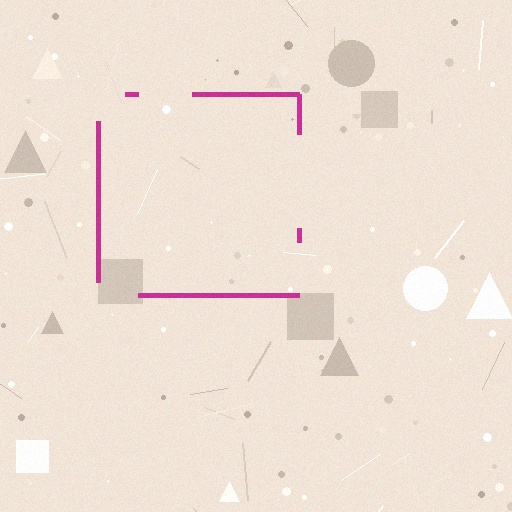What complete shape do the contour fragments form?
The contour fragments form a square.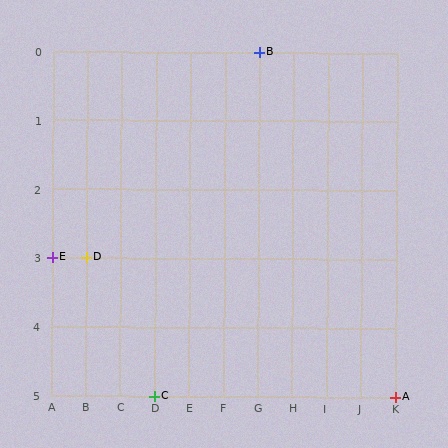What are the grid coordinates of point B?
Point B is at grid coordinates (G, 0).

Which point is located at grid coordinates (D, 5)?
Point C is at (D, 5).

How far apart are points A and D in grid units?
Points A and D are 9 columns and 2 rows apart (about 9.2 grid units diagonally).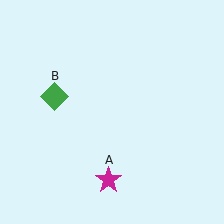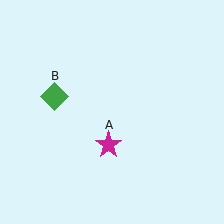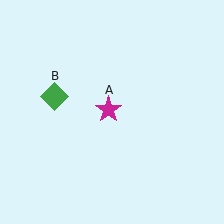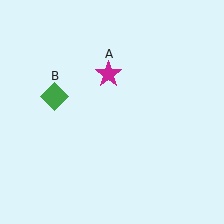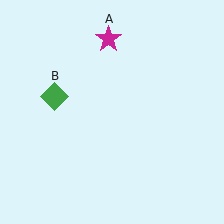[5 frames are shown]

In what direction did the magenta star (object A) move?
The magenta star (object A) moved up.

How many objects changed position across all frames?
1 object changed position: magenta star (object A).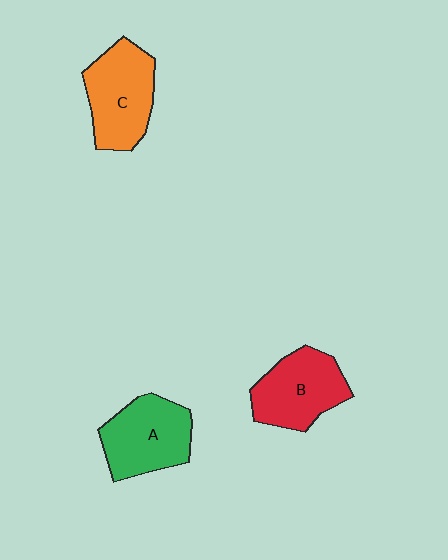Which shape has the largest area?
Shape C (orange).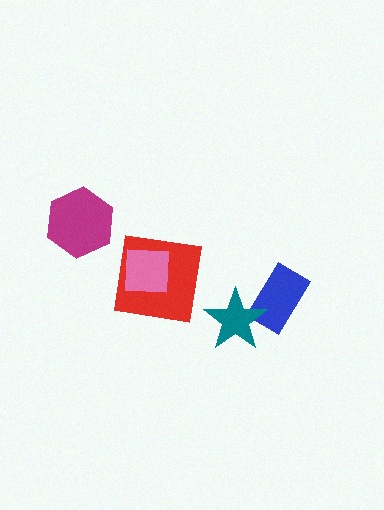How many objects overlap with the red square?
1 object overlaps with the red square.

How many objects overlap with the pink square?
1 object overlaps with the pink square.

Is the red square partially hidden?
Yes, it is partially covered by another shape.